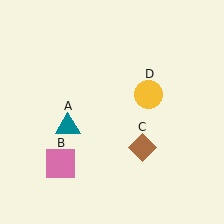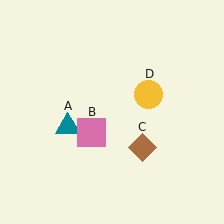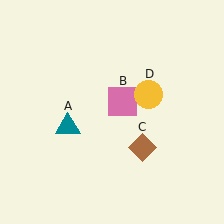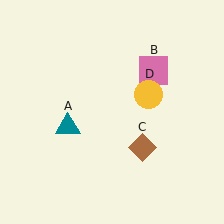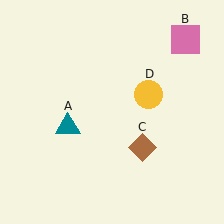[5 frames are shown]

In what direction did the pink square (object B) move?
The pink square (object B) moved up and to the right.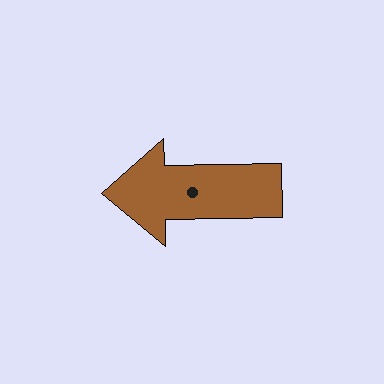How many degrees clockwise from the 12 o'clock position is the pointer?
Approximately 269 degrees.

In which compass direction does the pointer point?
West.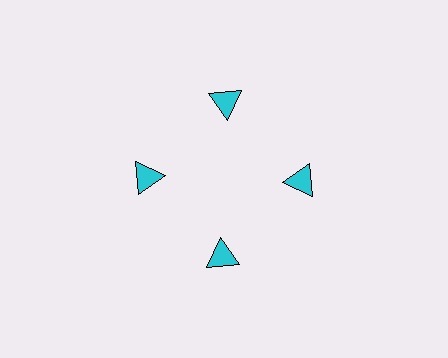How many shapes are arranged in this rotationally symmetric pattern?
There are 4 shapes, arranged in 4 groups of 1.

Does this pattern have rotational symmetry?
Yes, this pattern has 4-fold rotational symmetry. It looks the same after rotating 90 degrees around the center.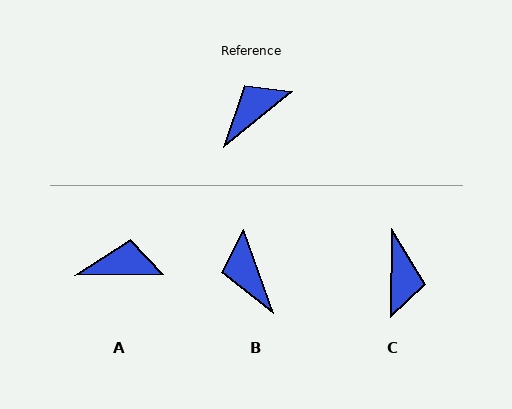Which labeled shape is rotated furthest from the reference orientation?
C, about 130 degrees away.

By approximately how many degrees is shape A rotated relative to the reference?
Approximately 38 degrees clockwise.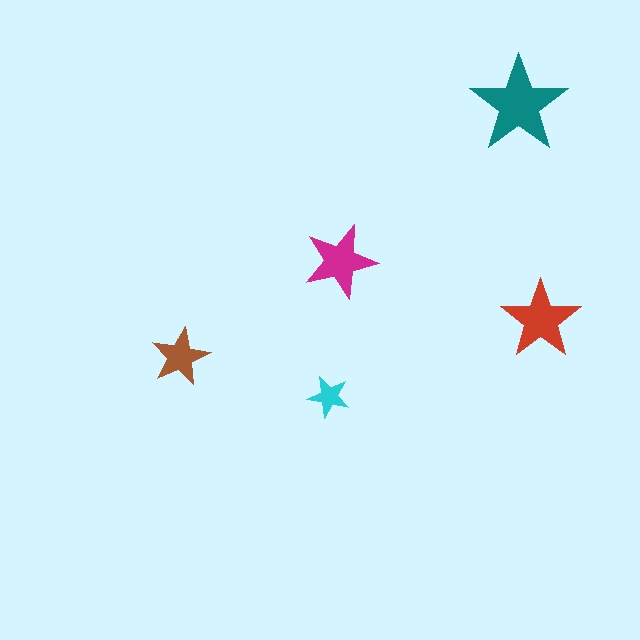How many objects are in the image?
There are 5 objects in the image.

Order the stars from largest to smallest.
the teal one, the red one, the magenta one, the brown one, the cyan one.